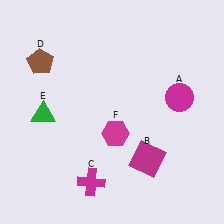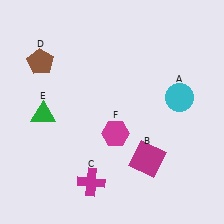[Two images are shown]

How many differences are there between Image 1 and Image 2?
There is 1 difference between the two images.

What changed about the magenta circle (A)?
In Image 1, A is magenta. In Image 2, it changed to cyan.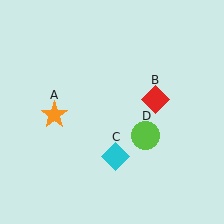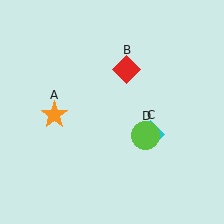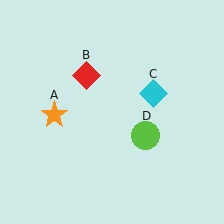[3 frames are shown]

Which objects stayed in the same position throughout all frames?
Orange star (object A) and lime circle (object D) remained stationary.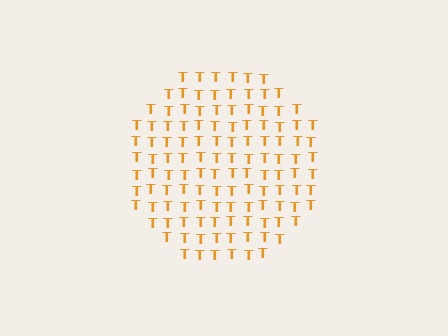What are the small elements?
The small elements are letter T's.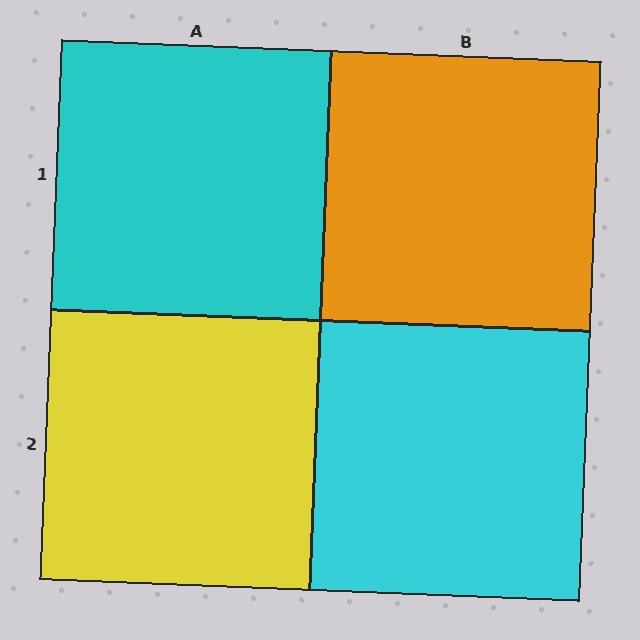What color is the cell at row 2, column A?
Yellow.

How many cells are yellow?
1 cell is yellow.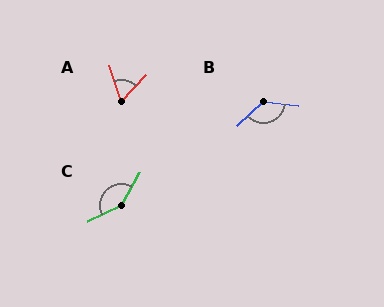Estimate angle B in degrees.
Approximately 131 degrees.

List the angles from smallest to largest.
A (61°), B (131°), C (145°).